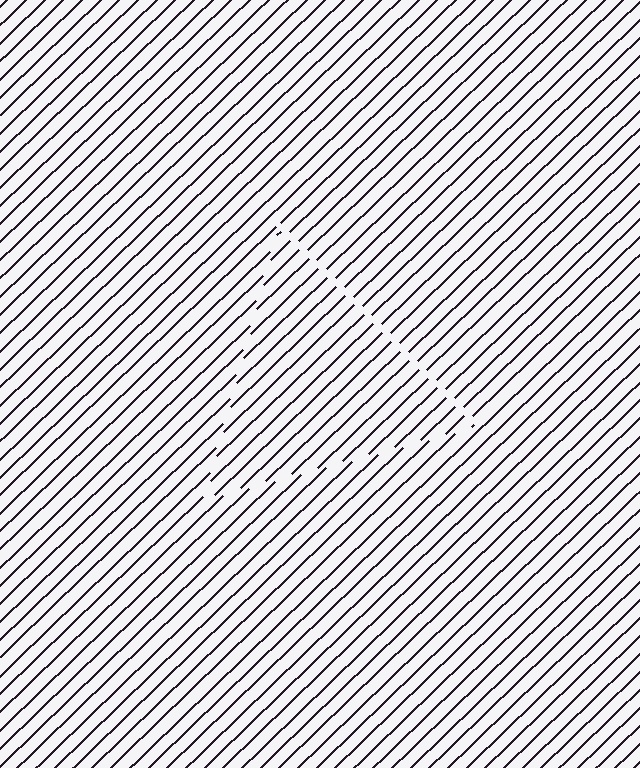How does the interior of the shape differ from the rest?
The interior of the shape contains the same grating, shifted by half a period — the contour is defined by the phase discontinuity where line-ends from the inner and outer gratings abut.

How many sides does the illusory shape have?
3 sides — the line-ends trace a triangle.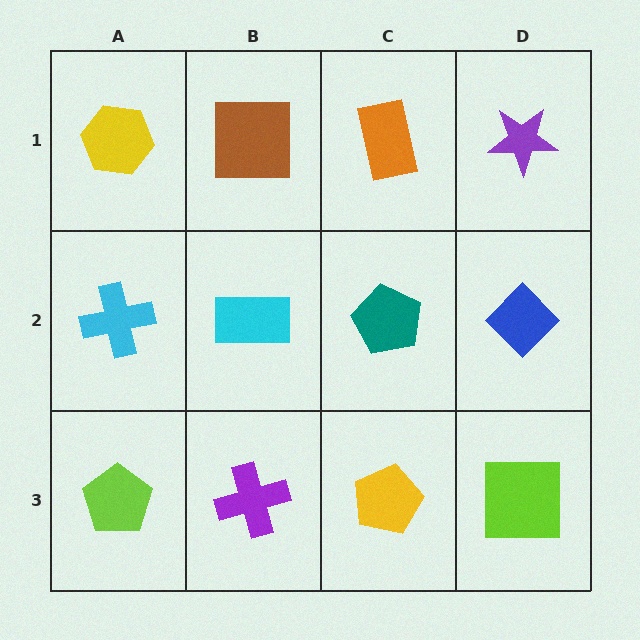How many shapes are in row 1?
4 shapes.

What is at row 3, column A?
A lime pentagon.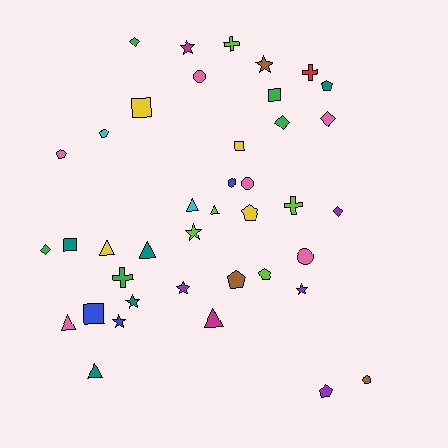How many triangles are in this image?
There are 7 triangles.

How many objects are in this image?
There are 40 objects.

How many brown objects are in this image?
There are 3 brown objects.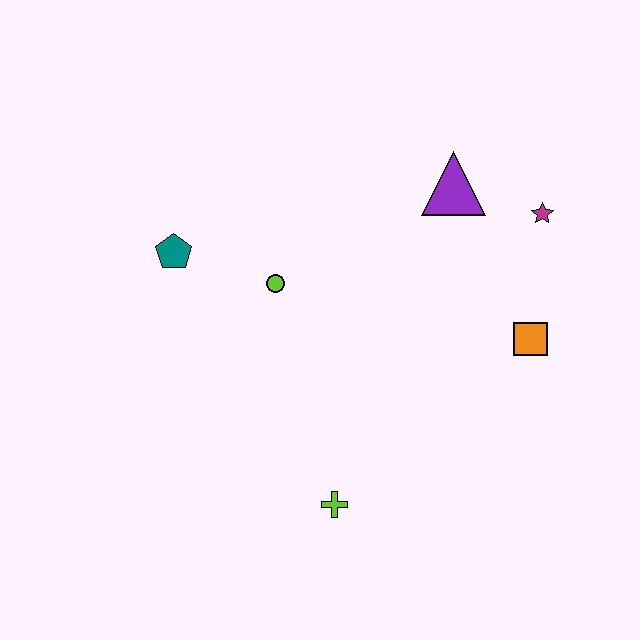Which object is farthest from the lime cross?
The magenta star is farthest from the lime cross.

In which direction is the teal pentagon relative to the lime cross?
The teal pentagon is above the lime cross.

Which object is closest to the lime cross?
The lime circle is closest to the lime cross.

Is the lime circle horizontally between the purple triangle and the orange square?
No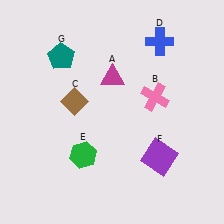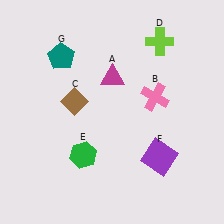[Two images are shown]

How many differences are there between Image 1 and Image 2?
There is 1 difference between the two images.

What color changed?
The cross (D) changed from blue in Image 1 to lime in Image 2.